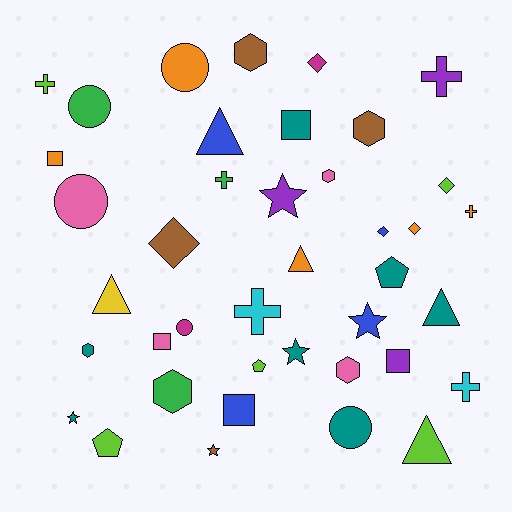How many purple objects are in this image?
There are 3 purple objects.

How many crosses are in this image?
There are 6 crosses.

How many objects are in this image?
There are 40 objects.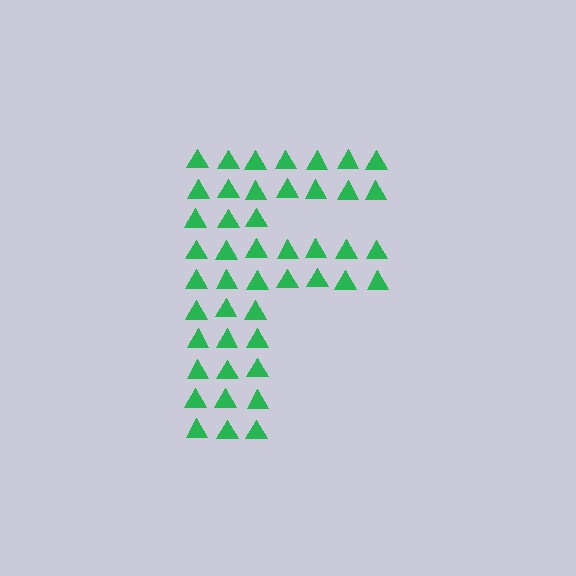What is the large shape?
The large shape is the letter F.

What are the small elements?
The small elements are triangles.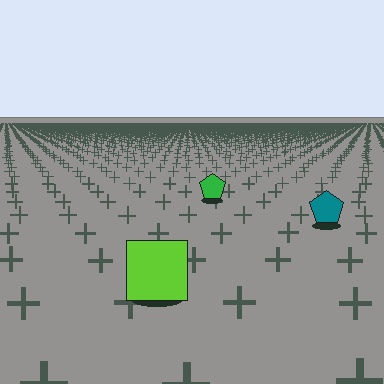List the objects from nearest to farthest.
From nearest to farthest: the lime square, the teal pentagon, the green pentagon.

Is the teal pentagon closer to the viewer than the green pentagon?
Yes. The teal pentagon is closer — you can tell from the texture gradient: the ground texture is coarser near it.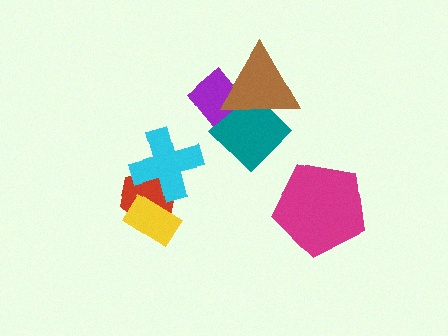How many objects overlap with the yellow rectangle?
1 object overlaps with the yellow rectangle.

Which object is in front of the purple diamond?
The brown triangle is in front of the purple diamond.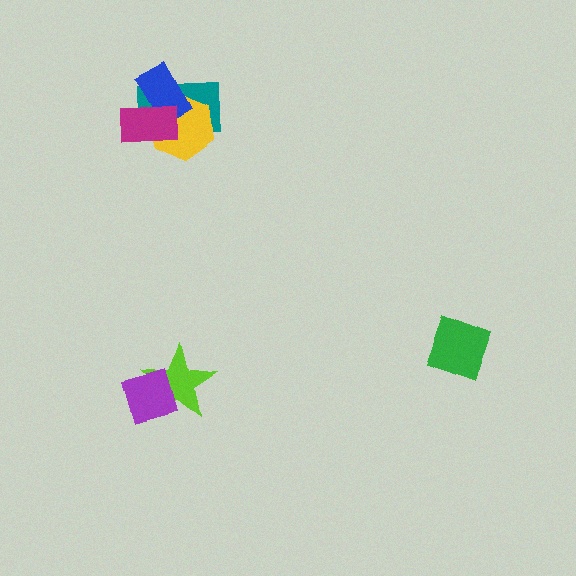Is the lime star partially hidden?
Yes, it is partially covered by another shape.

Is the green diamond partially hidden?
No, no other shape covers it.